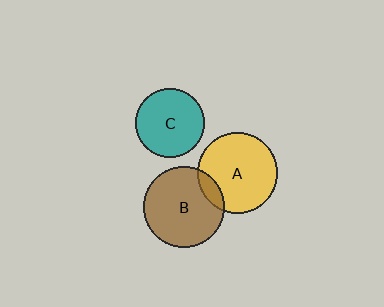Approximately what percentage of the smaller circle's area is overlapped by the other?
Approximately 10%.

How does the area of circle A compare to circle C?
Approximately 1.4 times.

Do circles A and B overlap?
Yes.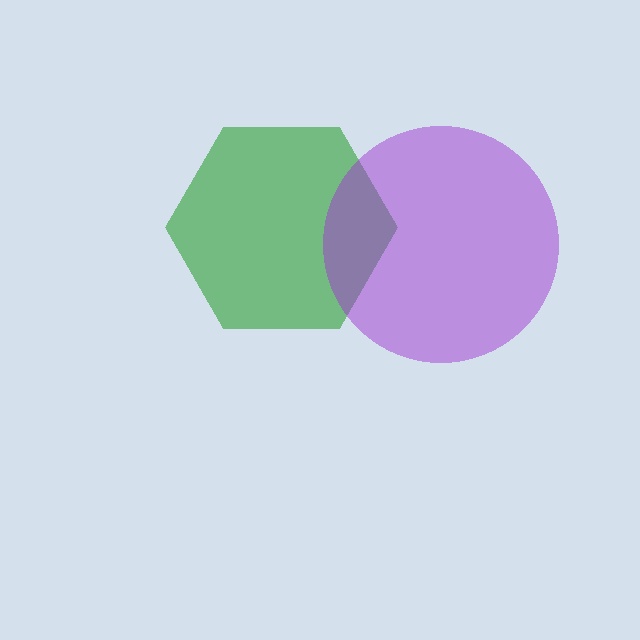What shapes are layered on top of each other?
The layered shapes are: a green hexagon, a purple circle.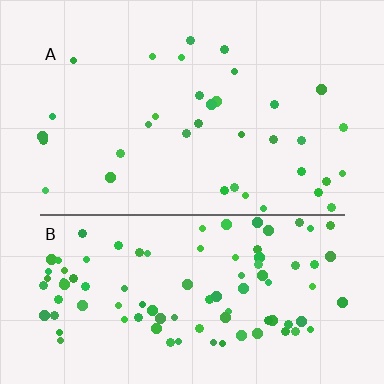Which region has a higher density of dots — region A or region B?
B (the bottom).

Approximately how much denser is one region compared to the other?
Approximately 2.8× — region B over region A.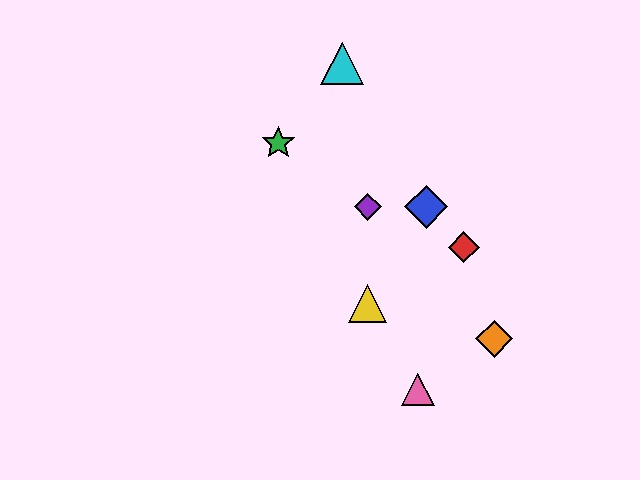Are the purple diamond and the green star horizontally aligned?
No, the purple diamond is at y≈207 and the green star is at y≈143.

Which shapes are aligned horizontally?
The blue diamond, the purple diamond are aligned horizontally.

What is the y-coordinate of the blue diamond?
The blue diamond is at y≈207.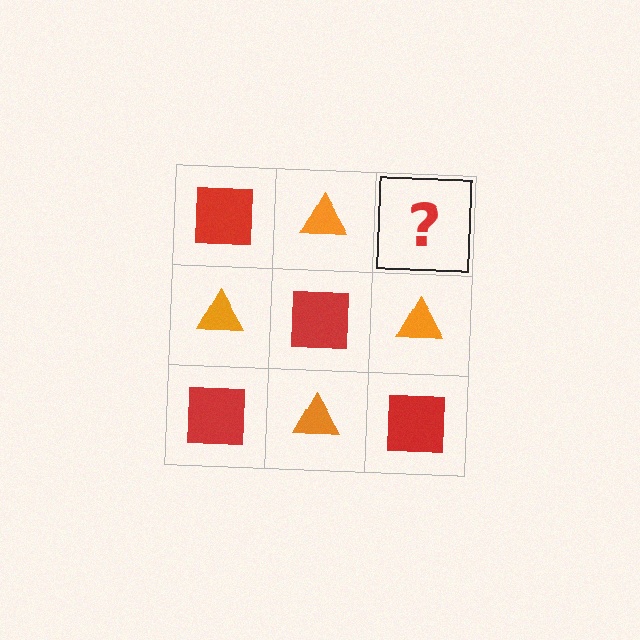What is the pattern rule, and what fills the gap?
The rule is that it alternates red square and orange triangle in a checkerboard pattern. The gap should be filled with a red square.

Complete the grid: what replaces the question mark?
The question mark should be replaced with a red square.